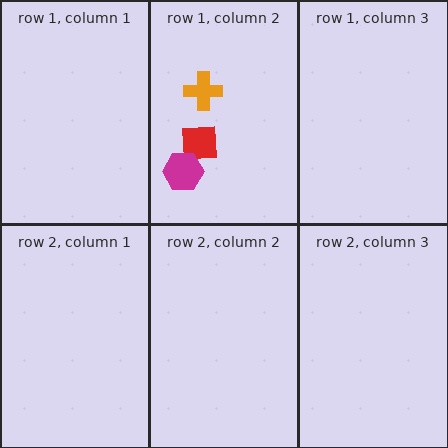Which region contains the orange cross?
The row 1, column 2 region.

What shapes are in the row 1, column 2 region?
The orange cross, the red square, the magenta hexagon.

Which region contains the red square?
The row 1, column 2 region.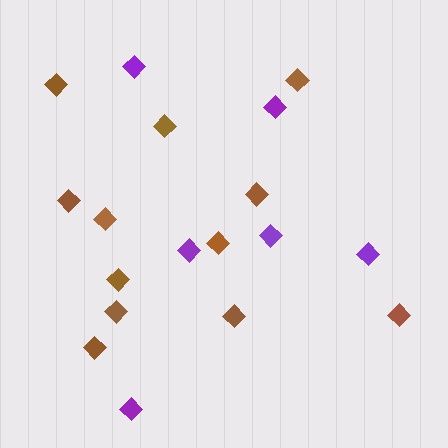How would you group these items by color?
There are 2 groups: one group of brown diamonds (12) and one group of purple diamonds (6).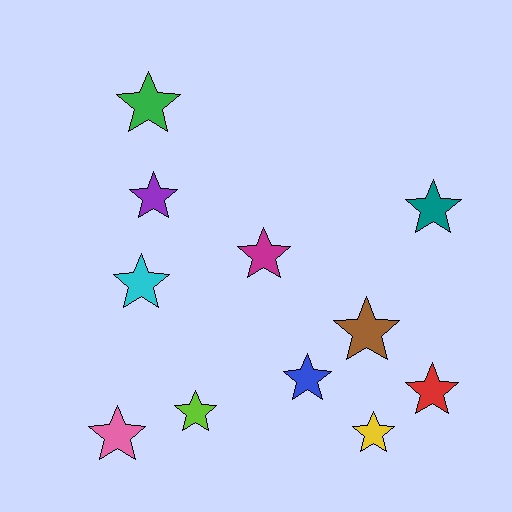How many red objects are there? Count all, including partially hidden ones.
There is 1 red object.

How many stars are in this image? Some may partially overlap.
There are 11 stars.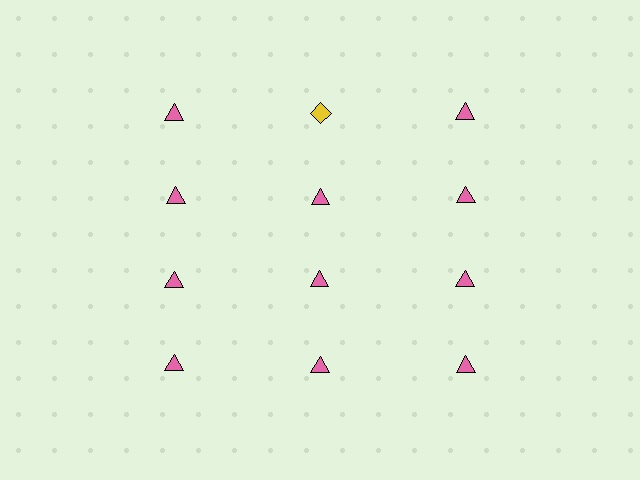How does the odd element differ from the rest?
It differs in both color (yellow instead of pink) and shape (diamond instead of triangle).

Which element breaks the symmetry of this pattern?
The yellow diamond in the top row, second from left column breaks the symmetry. All other shapes are pink triangles.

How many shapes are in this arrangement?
There are 12 shapes arranged in a grid pattern.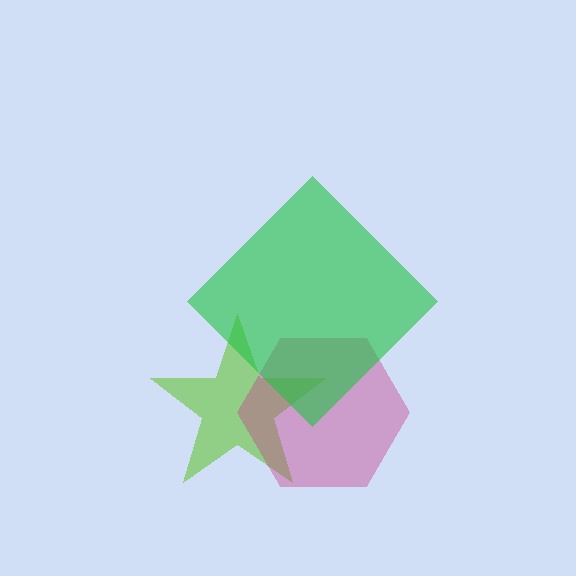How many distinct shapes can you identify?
There are 3 distinct shapes: a lime star, a magenta hexagon, a green diamond.